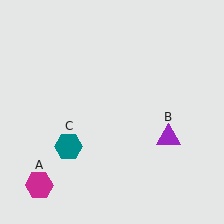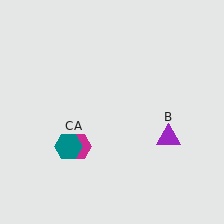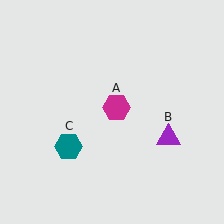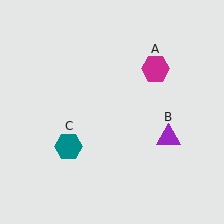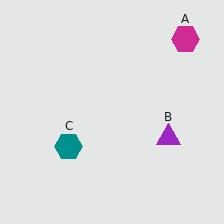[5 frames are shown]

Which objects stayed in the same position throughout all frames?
Purple triangle (object B) and teal hexagon (object C) remained stationary.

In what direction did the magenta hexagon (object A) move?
The magenta hexagon (object A) moved up and to the right.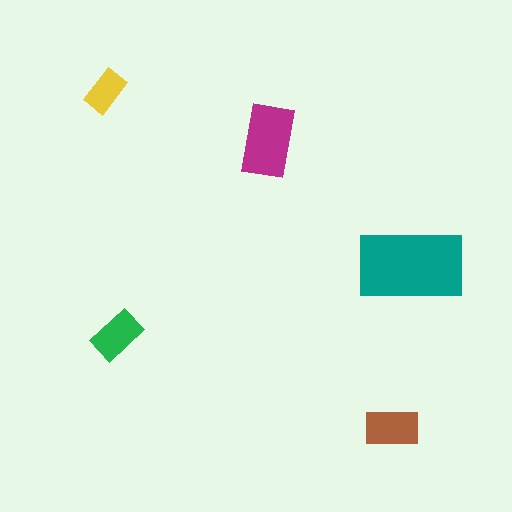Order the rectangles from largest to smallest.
the teal one, the magenta one, the brown one, the green one, the yellow one.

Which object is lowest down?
The brown rectangle is bottommost.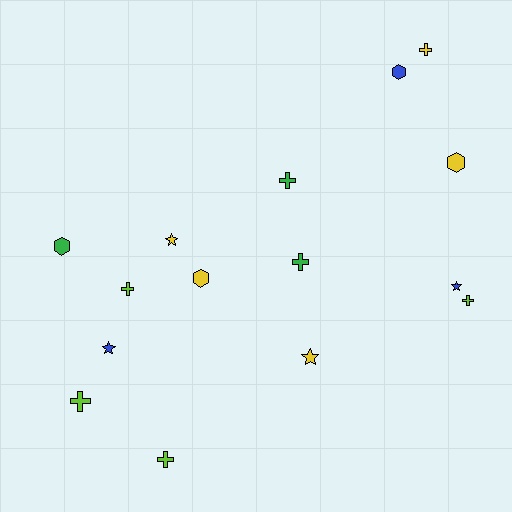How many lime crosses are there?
There are 4 lime crosses.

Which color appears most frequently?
Yellow, with 5 objects.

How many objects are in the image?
There are 15 objects.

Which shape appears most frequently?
Cross, with 7 objects.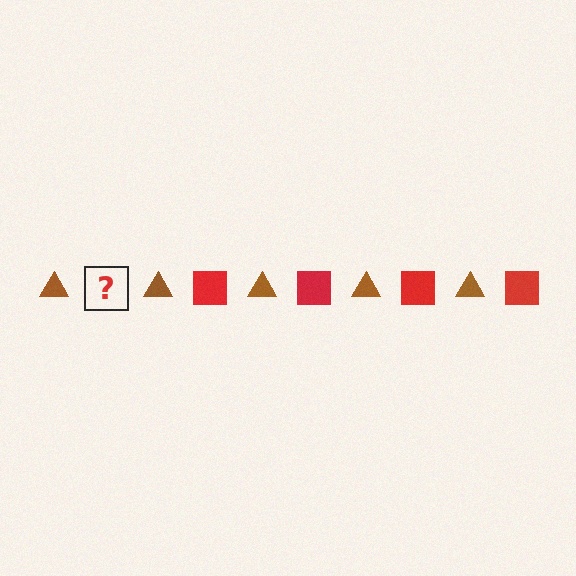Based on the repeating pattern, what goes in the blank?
The blank should be a red square.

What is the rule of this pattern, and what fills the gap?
The rule is that the pattern alternates between brown triangle and red square. The gap should be filled with a red square.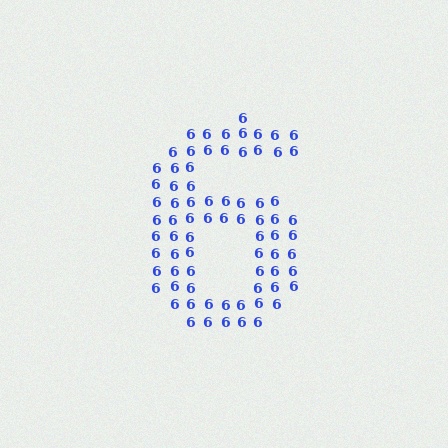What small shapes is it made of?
It is made of small digit 6's.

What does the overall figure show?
The overall figure shows the digit 6.